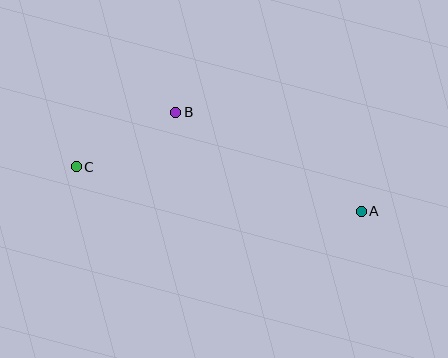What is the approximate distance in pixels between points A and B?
The distance between A and B is approximately 210 pixels.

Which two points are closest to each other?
Points B and C are closest to each other.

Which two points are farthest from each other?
Points A and C are farthest from each other.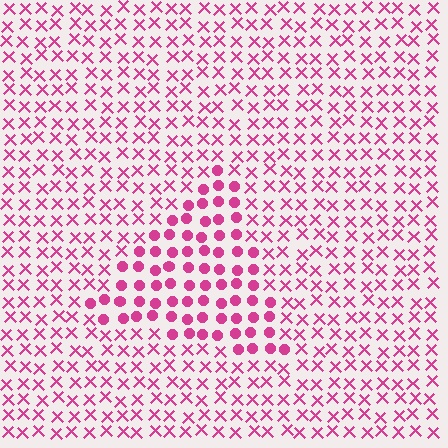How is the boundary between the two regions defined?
The boundary is defined by a change in element shape: circles inside vs. X marks outside. All elements share the same color and spacing.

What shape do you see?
I see a triangle.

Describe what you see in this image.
The image is filled with small magenta elements arranged in a uniform grid. A triangle-shaped region contains circles, while the surrounding area contains X marks. The boundary is defined purely by the change in element shape.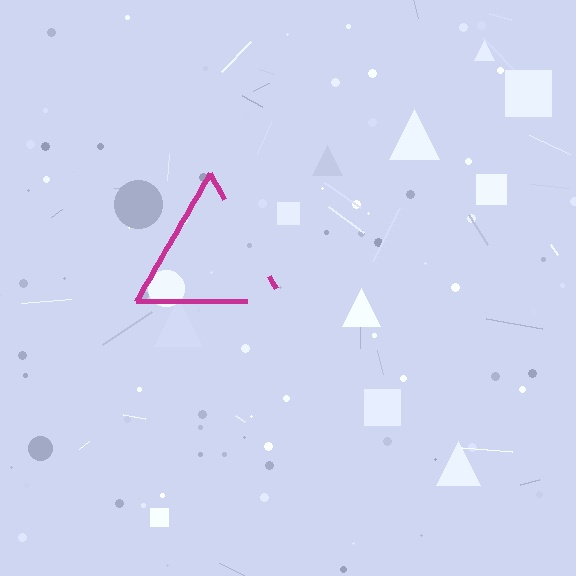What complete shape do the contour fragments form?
The contour fragments form a triangle.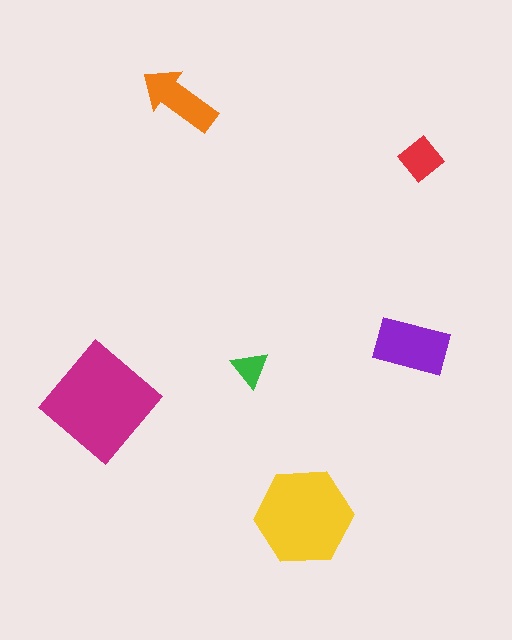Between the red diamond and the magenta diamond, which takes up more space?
The magenta diamond.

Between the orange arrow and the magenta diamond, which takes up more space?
The magenta diamond.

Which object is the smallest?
The green triangle.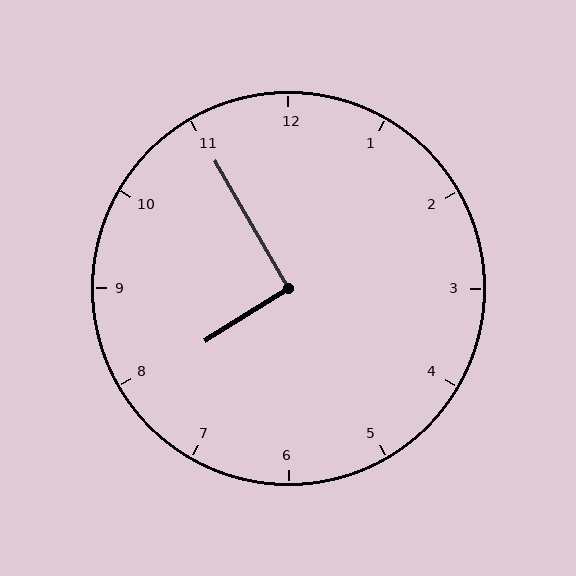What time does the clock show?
7:55.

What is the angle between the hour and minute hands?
Approximately 92 degrees.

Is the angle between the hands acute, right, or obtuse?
It is right.